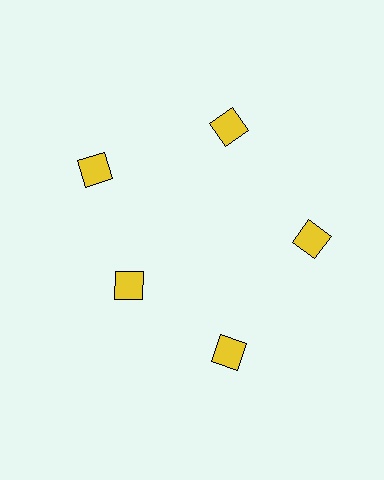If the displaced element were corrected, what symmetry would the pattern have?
It would have 5-fold rotational symmetry — the pattern would map onto itself every 72 degrees.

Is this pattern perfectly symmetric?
No. The 5 yellow diamonds are arranged in a ring, but one element near the 8 o'clock position is pulled inward toward the center, breaking the 5-fold rotational symmetry.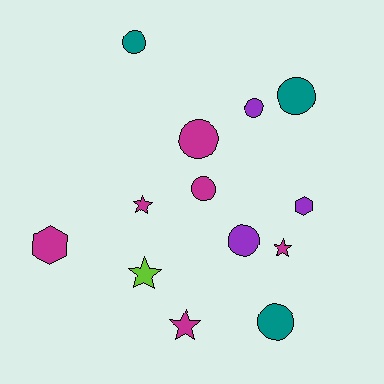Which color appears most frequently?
Magenta, with 6 objects.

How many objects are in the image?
There are 13 objects.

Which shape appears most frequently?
Circle, with 7 objects.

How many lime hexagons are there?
There are no lime hexagons.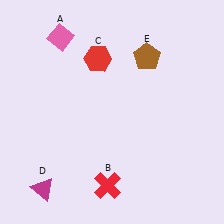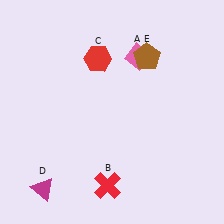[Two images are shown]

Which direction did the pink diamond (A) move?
The pink diamond (A) moved right.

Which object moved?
The pink diamond (A) moved right.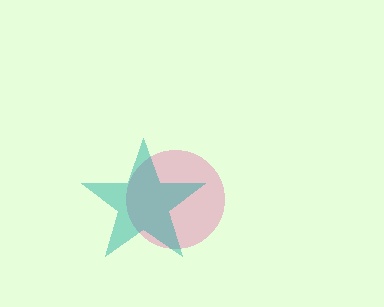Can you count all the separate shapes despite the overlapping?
Yes, there are 2 separate shapes.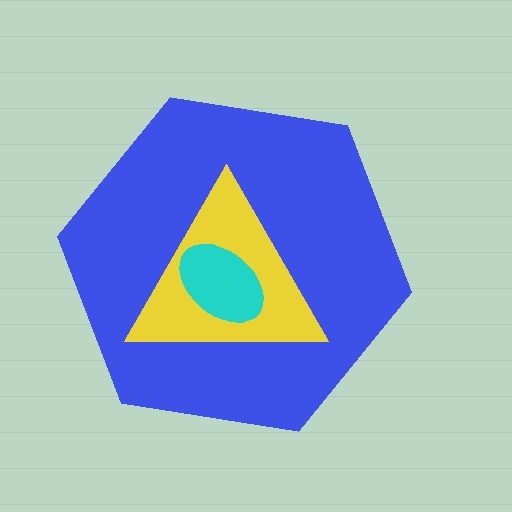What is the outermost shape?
The blue hexagon.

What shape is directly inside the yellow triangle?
The cyan ellipse.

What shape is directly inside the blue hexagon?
The yellow triangle.